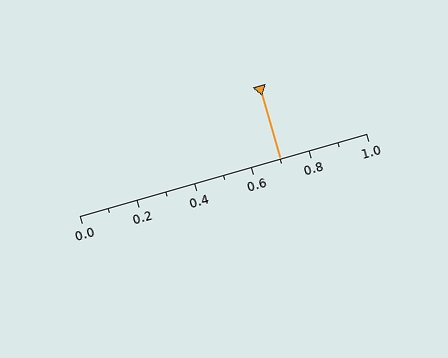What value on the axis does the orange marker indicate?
The marker indicates approximately 0.7.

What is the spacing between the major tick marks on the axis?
The major ticks are spaced 0.2 apart.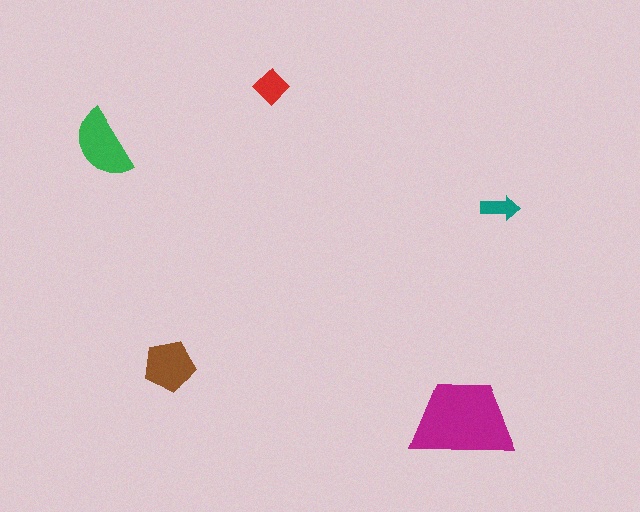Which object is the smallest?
The teal arrow.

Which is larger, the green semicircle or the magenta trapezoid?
The magenta trapezoid.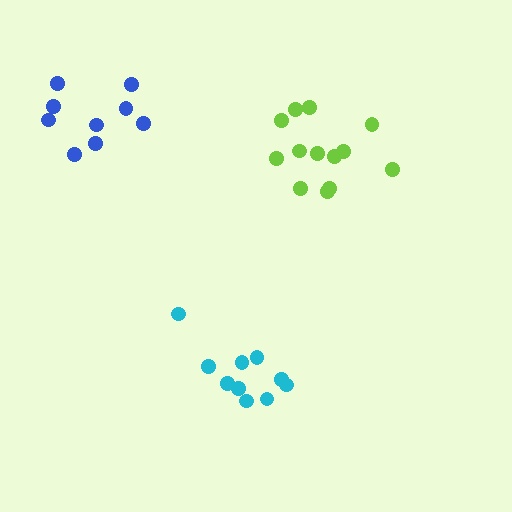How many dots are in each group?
Group 1: 10 dots, Group 2: 13 dots, Group 3: 9 dots (32 total).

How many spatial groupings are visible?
There are 3 spatial groupings.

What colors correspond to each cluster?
The clusters are colored: cyan, lime, blue.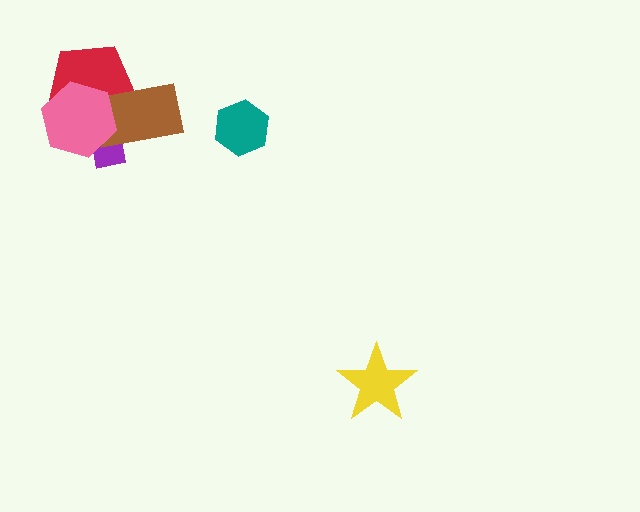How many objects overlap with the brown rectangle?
3 objects overlap with the brown rectangle.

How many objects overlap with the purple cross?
3 objects overlap with the purple cross.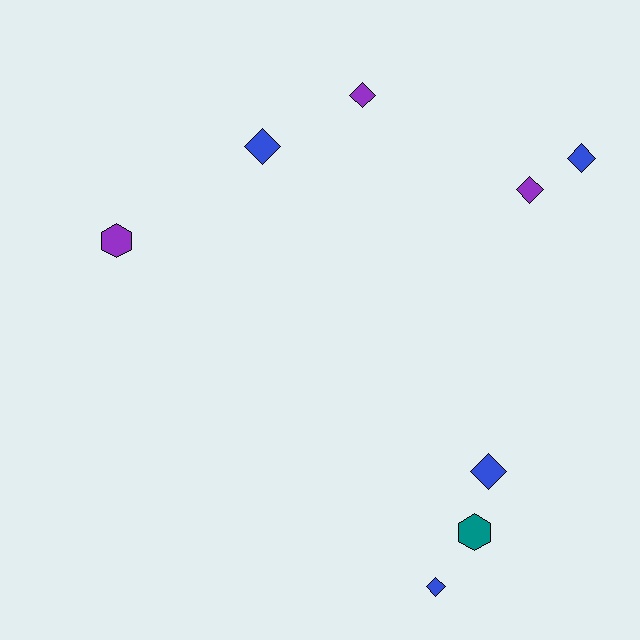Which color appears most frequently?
Blue, with 4 objects.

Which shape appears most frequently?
Diamond, with 6 objects.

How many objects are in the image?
There are 8 objects.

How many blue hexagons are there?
There are no blue hexagons.